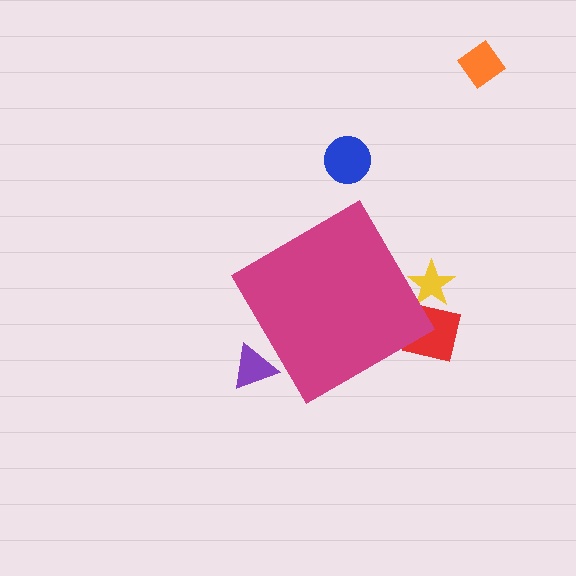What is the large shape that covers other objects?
A magenta diamond.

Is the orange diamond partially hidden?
No, the orange diamond is fully visible.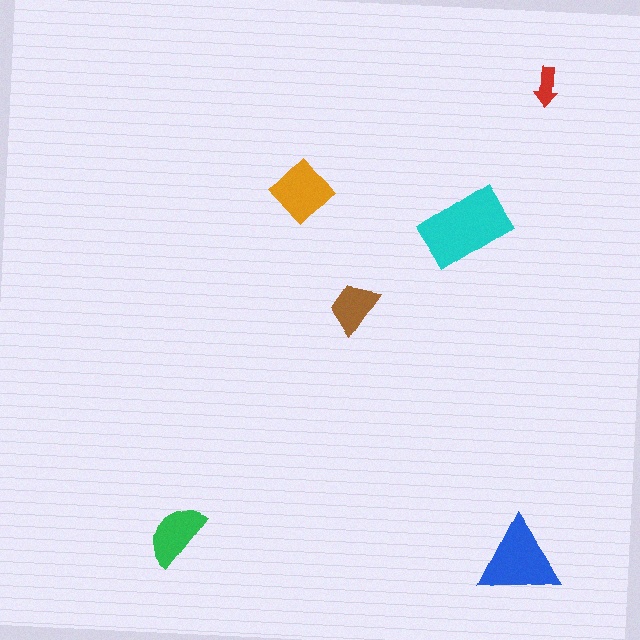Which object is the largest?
The cyan rectangle.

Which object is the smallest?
The red arrow.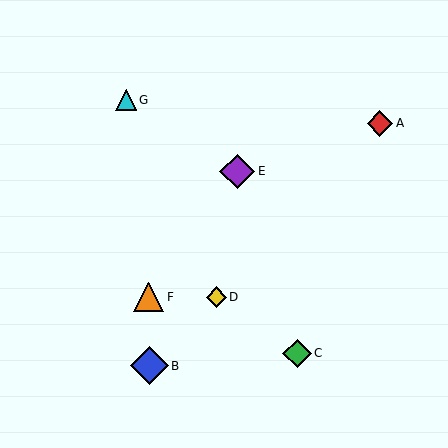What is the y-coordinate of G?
Object G is at y≈100.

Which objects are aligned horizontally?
Objects D, F are aligned horizontally.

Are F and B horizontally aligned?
No, F is at y≈297 and B is at y≈366.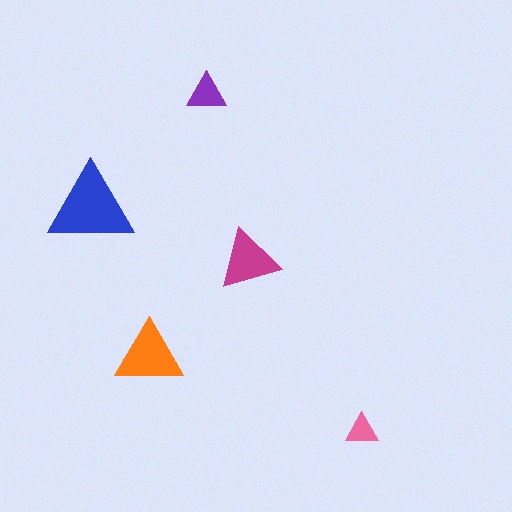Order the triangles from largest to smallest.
the blue one, the orange one, the magenta one, the purple one, the pink one.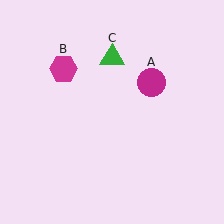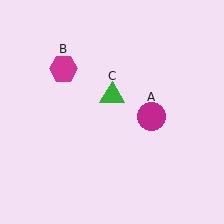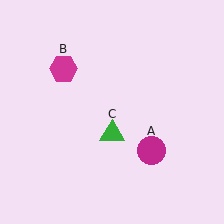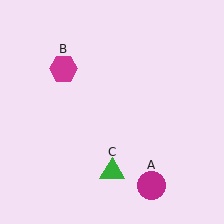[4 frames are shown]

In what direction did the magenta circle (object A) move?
The magenta circle (object A) moved down.